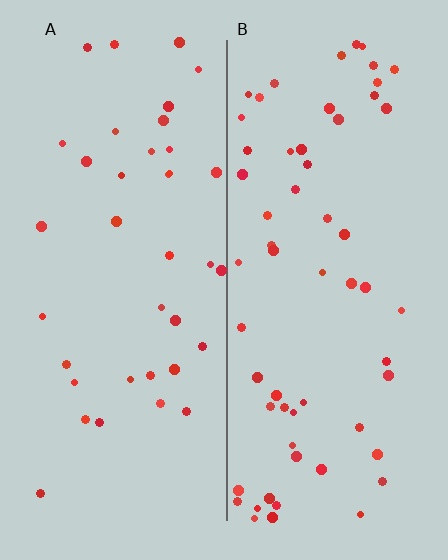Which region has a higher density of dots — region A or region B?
B (the right).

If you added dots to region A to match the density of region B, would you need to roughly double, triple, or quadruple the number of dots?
Approximately double.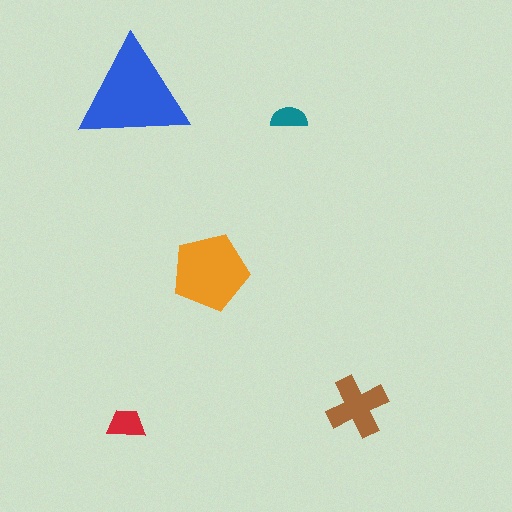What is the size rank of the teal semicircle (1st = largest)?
5th.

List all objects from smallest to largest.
The teal semicircle, the red trapezoid, the brown cross, the orange pentagon, the blue triangle.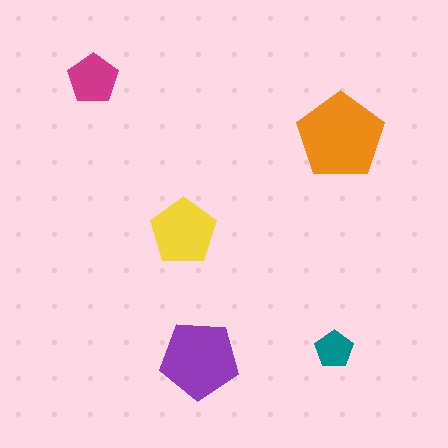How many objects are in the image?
There are 5 objects in the image.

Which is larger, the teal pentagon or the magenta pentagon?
The magenta one.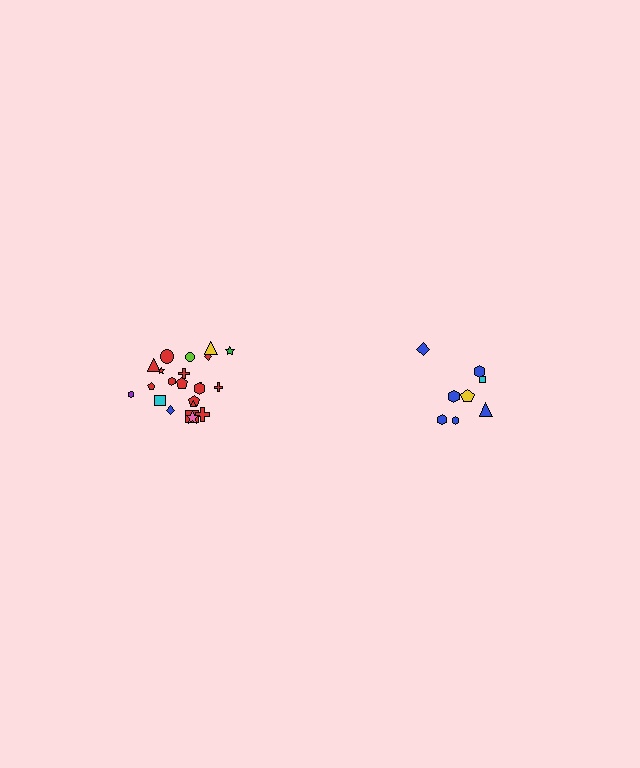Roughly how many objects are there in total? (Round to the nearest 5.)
Roughly 30 objects in total.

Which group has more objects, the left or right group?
The left group.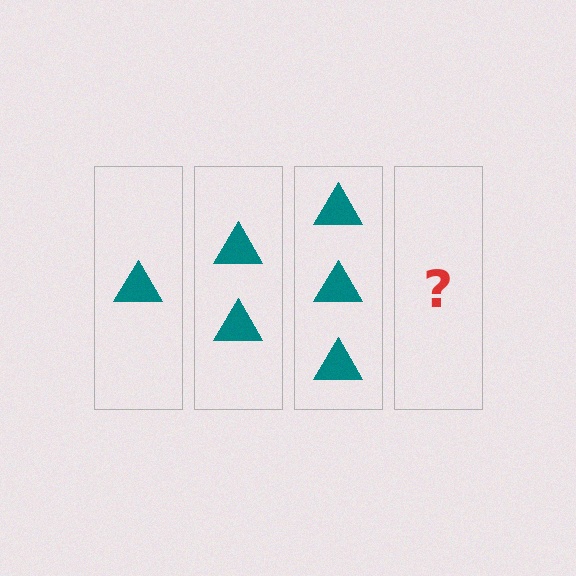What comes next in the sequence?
The next element should be 4 triangles.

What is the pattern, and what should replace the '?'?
The pattern is that each step adds one more triangle. The '?' should be 4 triangles.